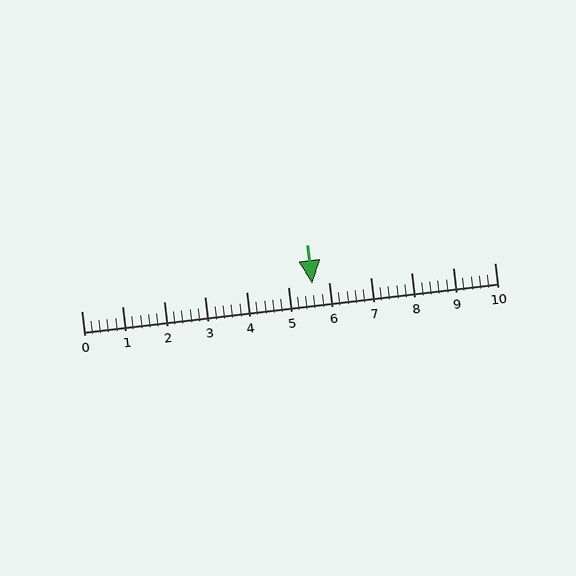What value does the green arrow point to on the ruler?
The green arrow points to approximately 5.6.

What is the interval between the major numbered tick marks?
The major tick marks are spaced 1 units apart.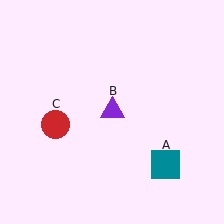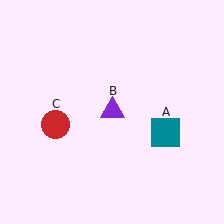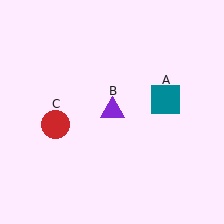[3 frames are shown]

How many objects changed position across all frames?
1 object changed position: teal square (object A).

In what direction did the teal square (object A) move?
The teal square (object A) moved up.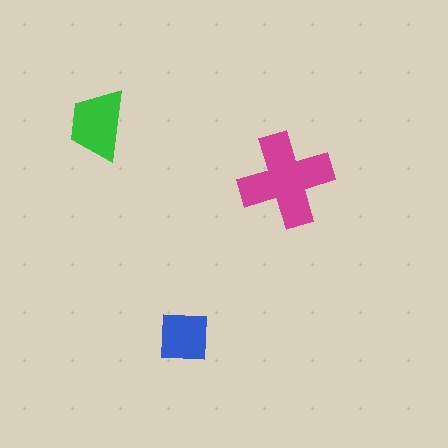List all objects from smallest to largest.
The blue square, the green trapezoid, the magenta cross.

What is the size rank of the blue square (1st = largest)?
3rd.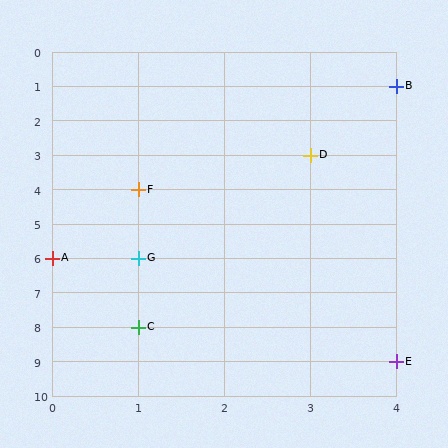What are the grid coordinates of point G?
Point G is at grid coordinates (1, 6).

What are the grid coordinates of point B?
Point B is at grid coordinates (4, 1).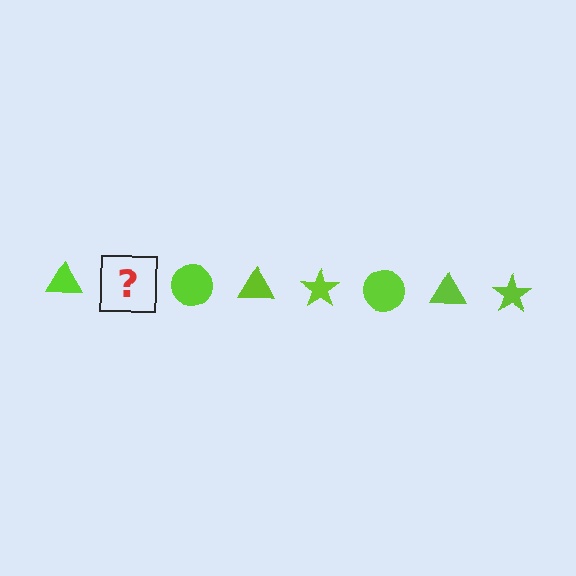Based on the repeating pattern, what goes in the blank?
The blank should be a lime star.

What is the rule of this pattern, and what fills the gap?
The rule is that the pattern cycles through triangle, star, circle shapes in lime. The gap should be filled with a lime star.